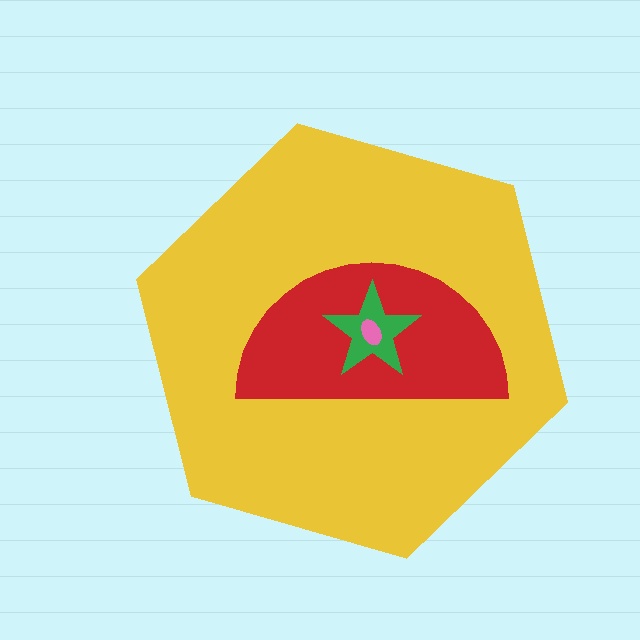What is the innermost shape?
The pink ellipse.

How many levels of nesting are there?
4.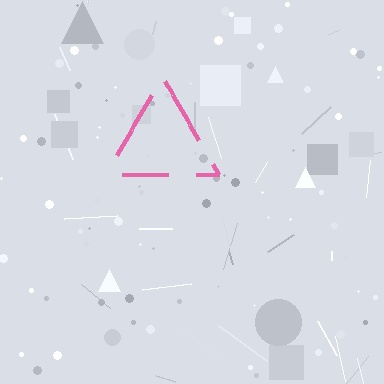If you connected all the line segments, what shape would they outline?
They would outline a triangle.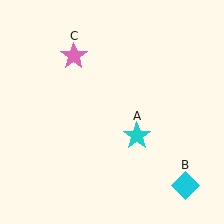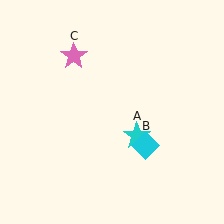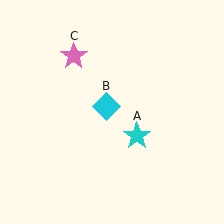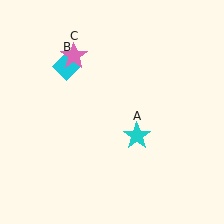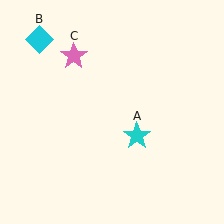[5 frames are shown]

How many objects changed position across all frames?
1 object changed position: cyan diamond (object B).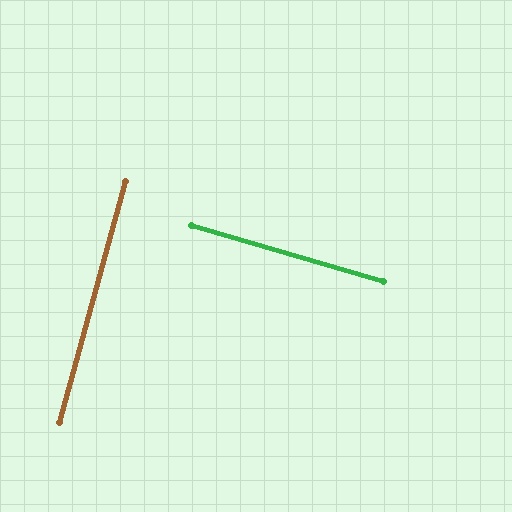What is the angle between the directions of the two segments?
Approximately 89 degrees.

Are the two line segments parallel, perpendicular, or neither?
Perpendicular — they meet at approximately 89°.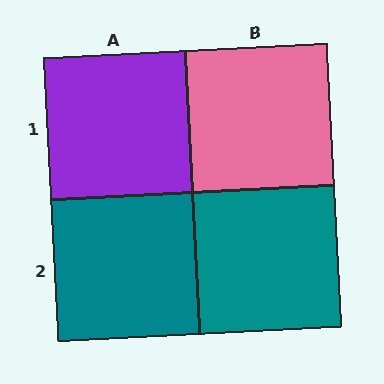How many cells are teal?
2 cells are teal.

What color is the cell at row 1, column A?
Purple.